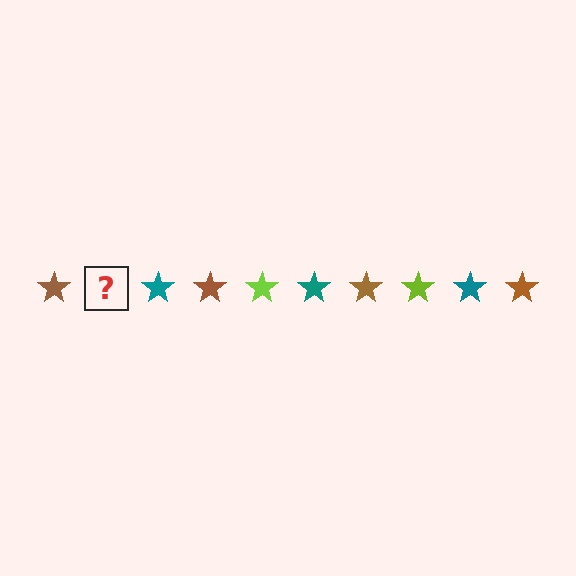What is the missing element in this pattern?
The missing element is a lime star.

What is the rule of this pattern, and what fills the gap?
The rule is that the pattern cycles through brown, lime, teal stars. The gap should be filled with a lime star.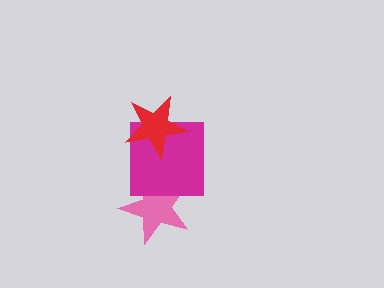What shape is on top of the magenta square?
The red star is on top of the magenta square.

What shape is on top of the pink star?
The magenta square is on top of the pink star.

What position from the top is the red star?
The red star is 1st from the top.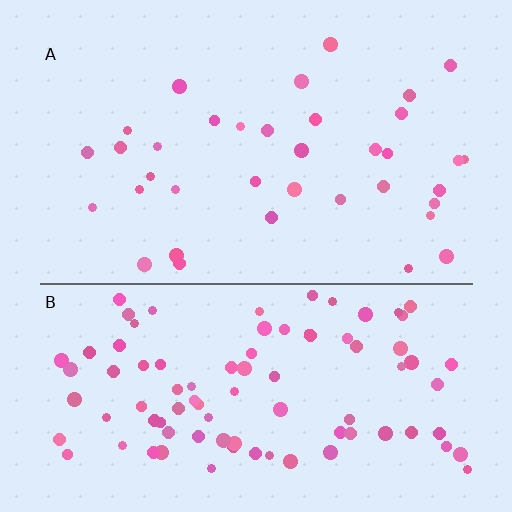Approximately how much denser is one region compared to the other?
Approximately 2.5× — region B over region A.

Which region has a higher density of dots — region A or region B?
B (the bottom).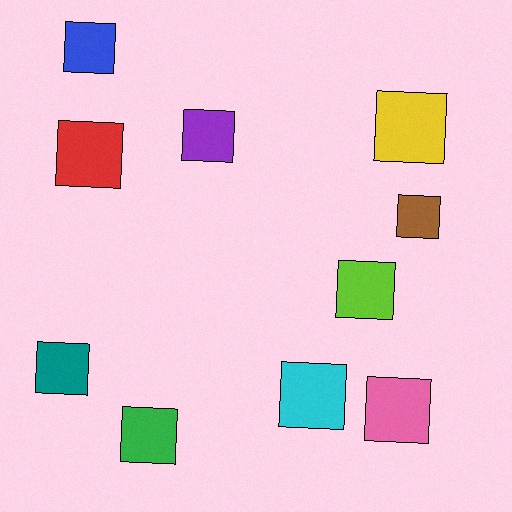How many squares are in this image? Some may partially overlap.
There are 10 squares.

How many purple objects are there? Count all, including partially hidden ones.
There is 1 purple object.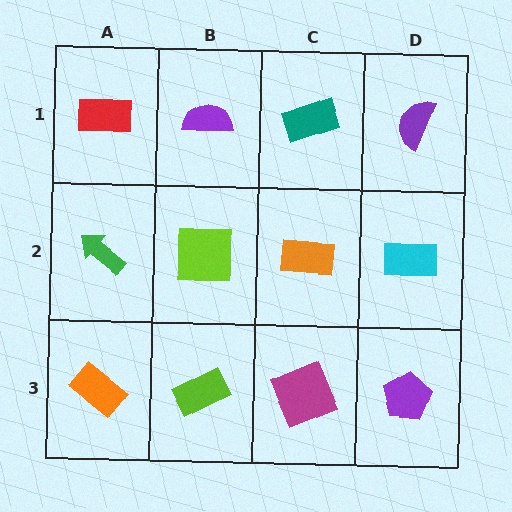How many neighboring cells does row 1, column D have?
2.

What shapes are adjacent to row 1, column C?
An orange rectangle (row 2, column C), a purple semicircle (row 1, column B), a purple semicircle (row 1, column D).